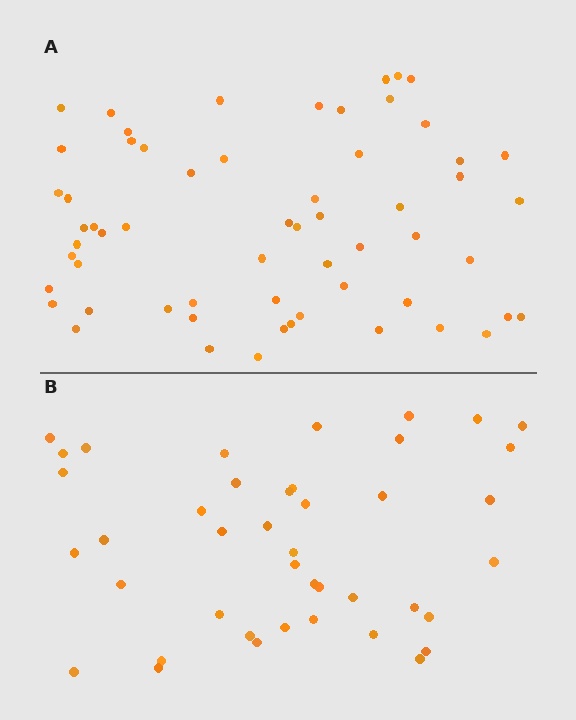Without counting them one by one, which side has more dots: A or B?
Region A (the top region) has more dots.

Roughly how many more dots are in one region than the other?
Region A has approximately 20 more dots than region B.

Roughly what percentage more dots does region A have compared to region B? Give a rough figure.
About 45% more.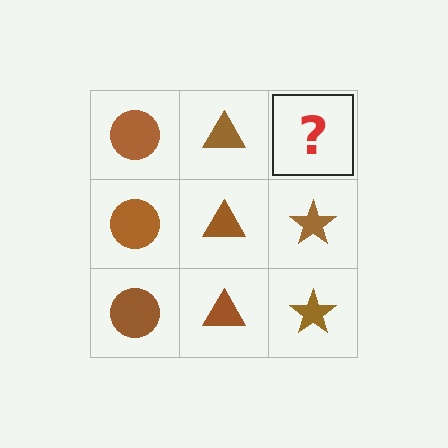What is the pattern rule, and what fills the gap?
The rule is that each column has a consistent shape. The gap should be filled with a brown star.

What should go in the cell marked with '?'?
The missing cell should contain a brown star.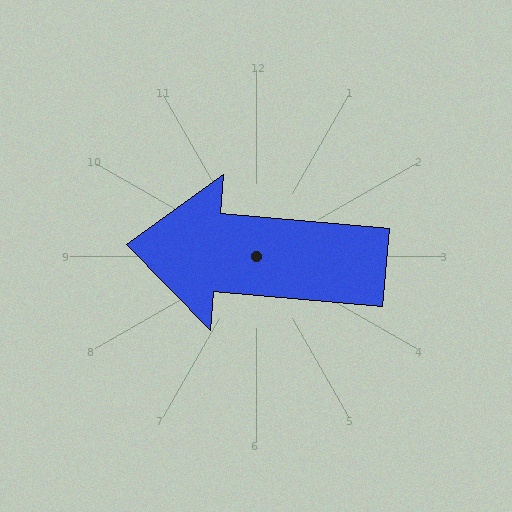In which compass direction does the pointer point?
West.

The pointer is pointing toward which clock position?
Roughly 9 o'clock.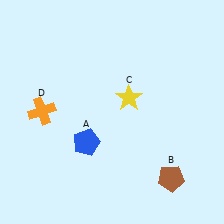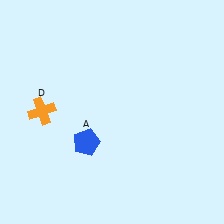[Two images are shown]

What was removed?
The brown pentagon (B), the yellow star (C) were removed in Image 2.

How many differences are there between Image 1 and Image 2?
There are 2 differences between the two images.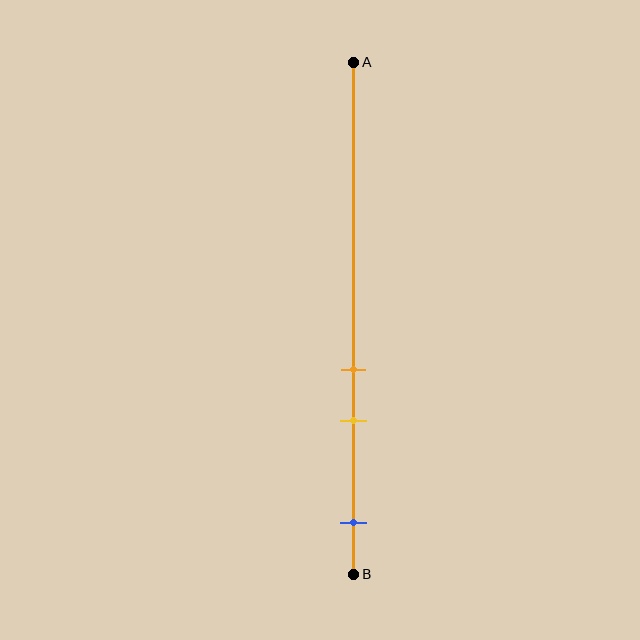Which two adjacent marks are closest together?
The orange and yellow marks are the closest adjacent pair.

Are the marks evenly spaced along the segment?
No, the marks are not evenly spaced.